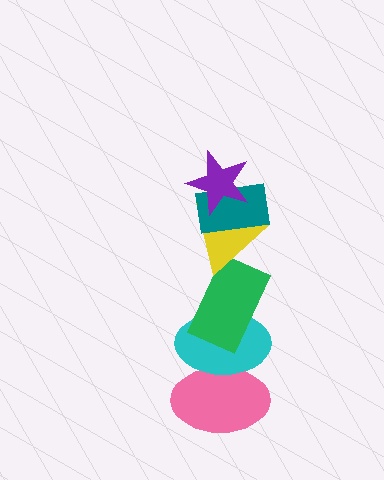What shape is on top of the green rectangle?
The yellow triangle is on top of the green rectangle.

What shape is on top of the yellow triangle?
The teal rectangle is on top of the yellow triangle.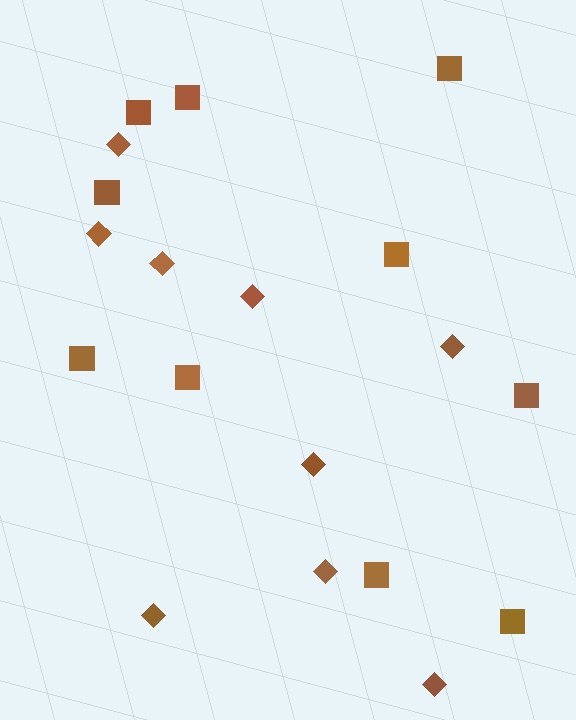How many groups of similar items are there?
There are 2 groups: one group of diamonds (9) and one group of squares (10).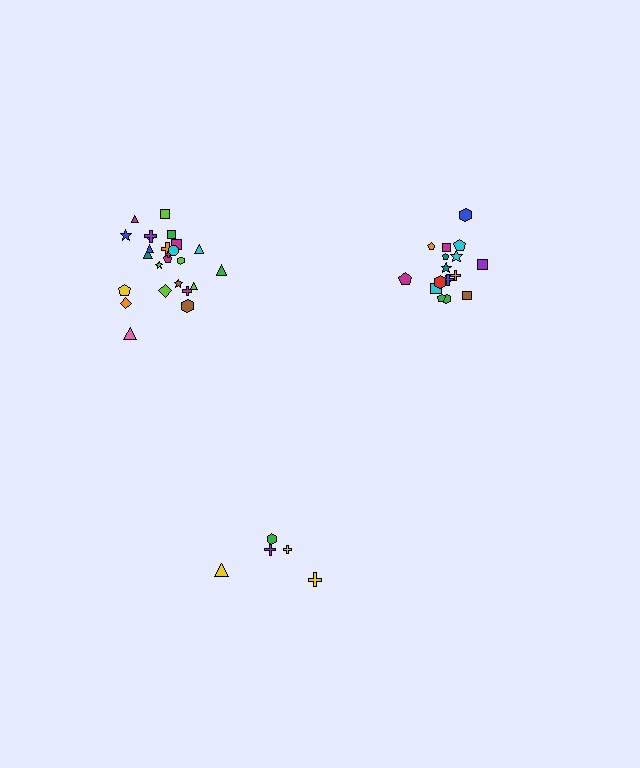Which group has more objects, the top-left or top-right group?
The top-left group.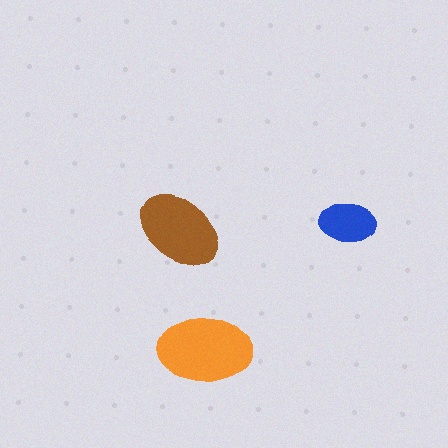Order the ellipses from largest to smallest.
the orange one, the brown one, the blue one.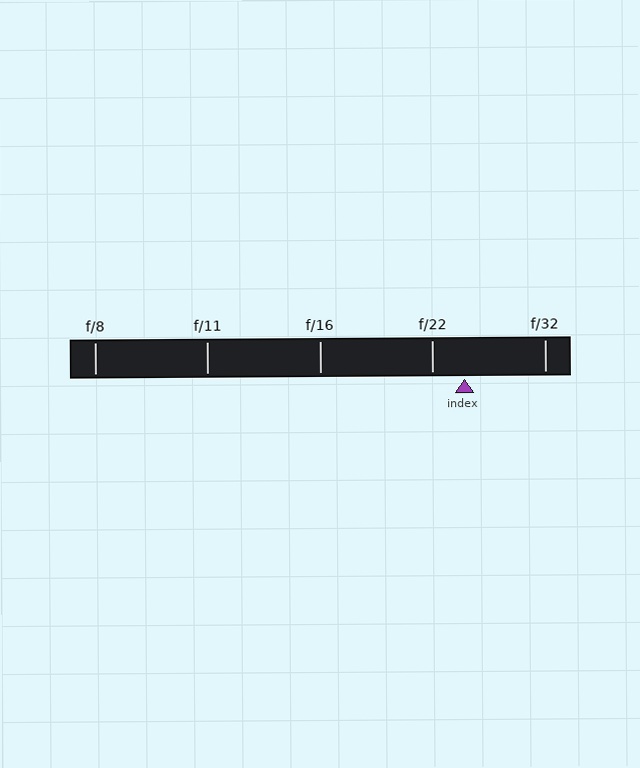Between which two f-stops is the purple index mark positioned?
The index mark is between f/22 and f/32.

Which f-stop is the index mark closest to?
The index mark is closest to f/22.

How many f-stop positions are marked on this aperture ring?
There are 5 f-stop positions marked.